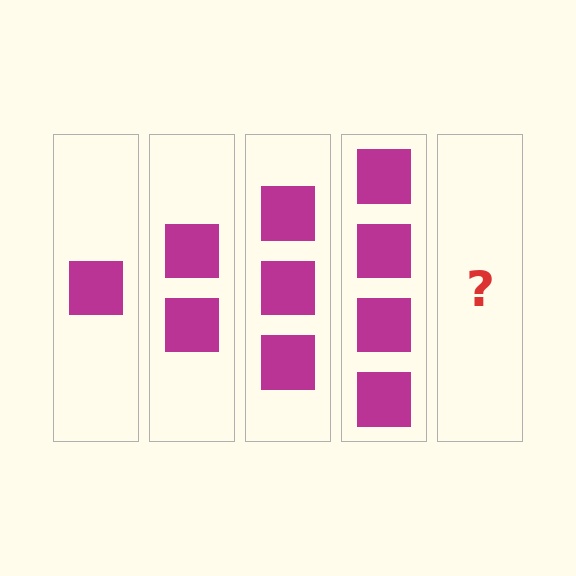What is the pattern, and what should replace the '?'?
The pattern is that each step adds one more square. The '?' should be 5 squares.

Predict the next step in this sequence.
The next step is 5 squares.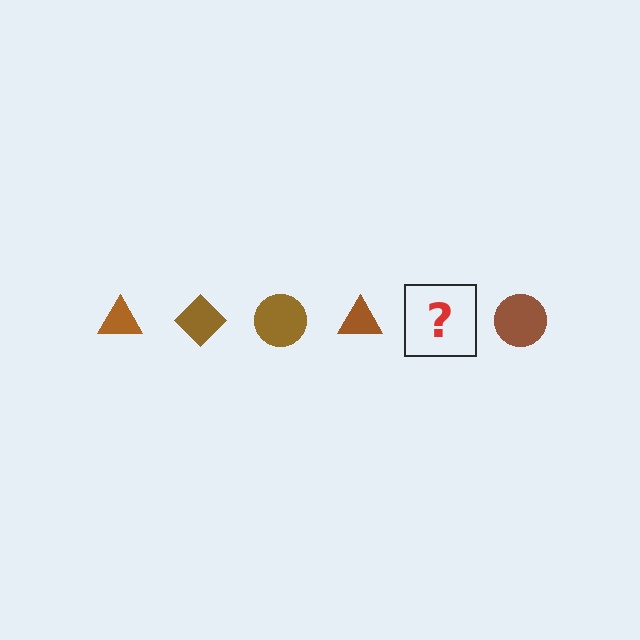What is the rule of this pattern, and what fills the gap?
The rule is that the pattern cycles through triangle, diamond, circle shapes in brown. The gap should be filled with a brown diamond.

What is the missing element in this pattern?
The missing element is a brown diamond.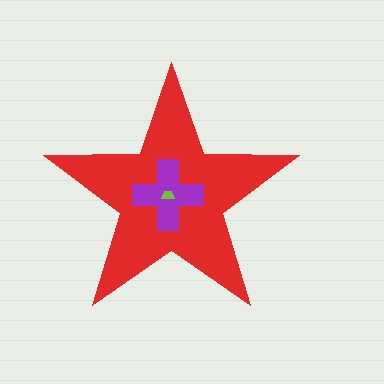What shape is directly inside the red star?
The purple cross.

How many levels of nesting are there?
3.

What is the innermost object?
The lime trapezoid.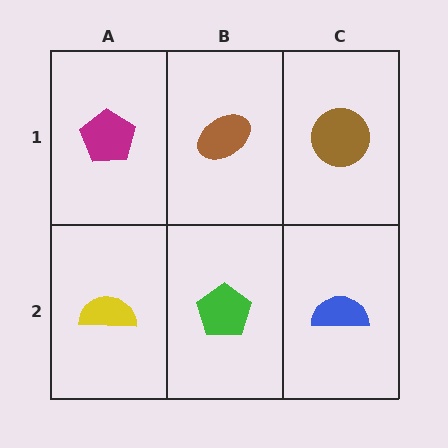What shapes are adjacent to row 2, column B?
A brown ellipse (row 1, column B), a yellow semicircle (row 2, column A), a blue semicircle (row 2, column C).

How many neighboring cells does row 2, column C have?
2.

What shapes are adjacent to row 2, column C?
A brown circle (row 1, column C), a green pentagon (row 2, column B).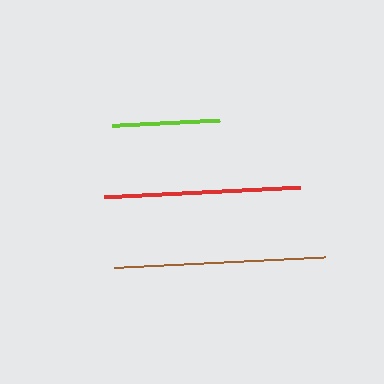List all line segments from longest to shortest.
From longest to shortest: brown, red, lime.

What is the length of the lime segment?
The lime segment is approximately 108 pixels long.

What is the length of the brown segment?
The brown segment is approximately 213 pixels long.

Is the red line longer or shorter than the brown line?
The brown line is longer than the red line.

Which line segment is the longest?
The brown line is the longest at approximately 213 pixels.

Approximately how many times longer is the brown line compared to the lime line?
The brown line is approximately 2.0 times the length of the lime line.